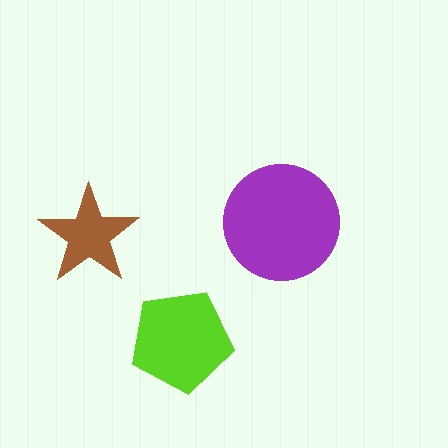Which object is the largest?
The purple circle.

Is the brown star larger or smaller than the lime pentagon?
Smaller.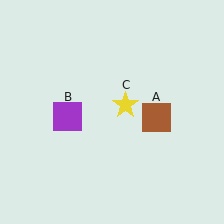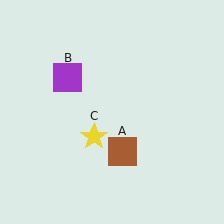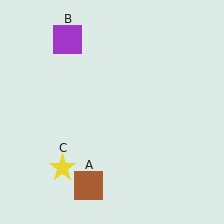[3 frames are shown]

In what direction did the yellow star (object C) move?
The yellow star (object C) moved down and to the left.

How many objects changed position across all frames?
3 objects changed position: brown square (object A), purple square (object B), yellow star (object C).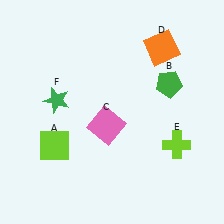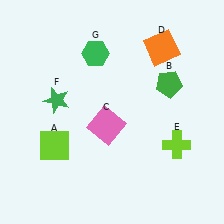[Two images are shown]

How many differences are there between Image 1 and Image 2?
There is 1 difference between the two images.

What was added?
A green hexagon (G) was added in Image 2.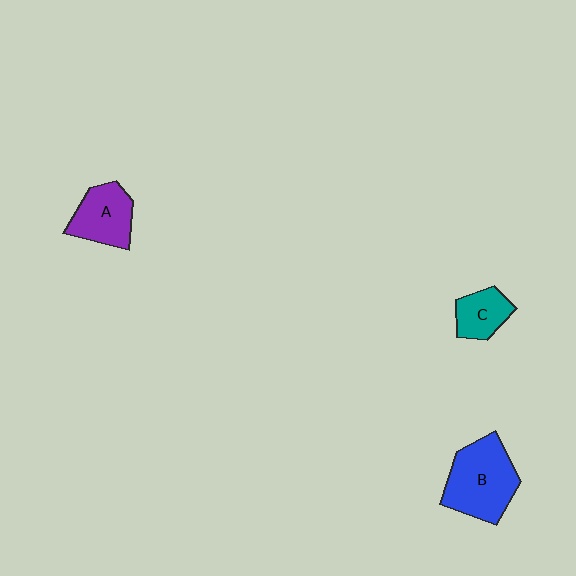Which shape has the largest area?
Shape B (blue).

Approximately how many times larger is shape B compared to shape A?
Approximately 1.5 times.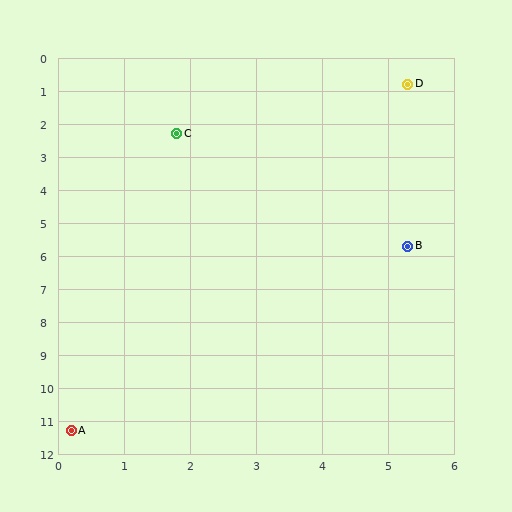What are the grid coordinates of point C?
Point C is at approximately (1.8, 2.3).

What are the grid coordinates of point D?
Point D is at approximately (5.3, 0.8).